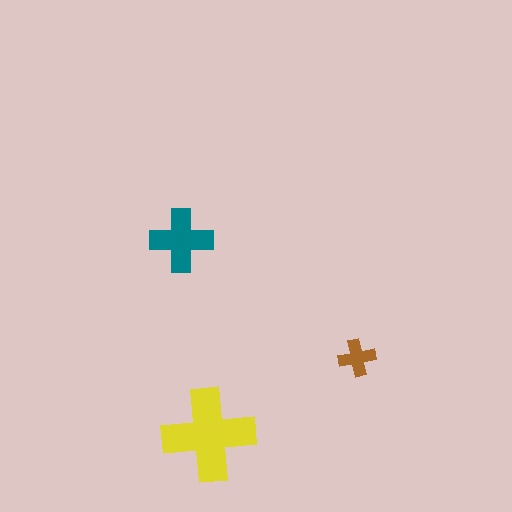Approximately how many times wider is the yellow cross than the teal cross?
About 1.5 times wider.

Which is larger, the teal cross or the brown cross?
The teal one.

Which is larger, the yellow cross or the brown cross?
The yellow one.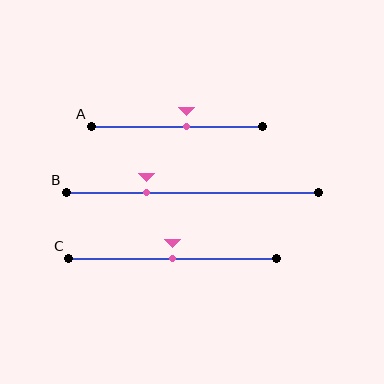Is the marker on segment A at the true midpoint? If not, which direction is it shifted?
No, the marker on segment A is shifted to the right by about 5% of the segment length.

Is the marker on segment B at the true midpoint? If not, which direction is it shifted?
No, the marker on segment B is shifted to the left by about 18% of the segment length.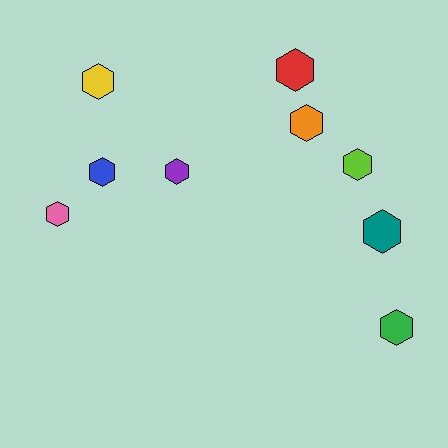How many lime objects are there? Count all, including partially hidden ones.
There is 1 lime object.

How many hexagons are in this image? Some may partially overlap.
There are 9 hexagons.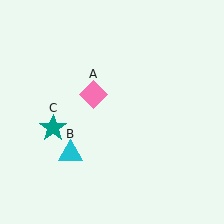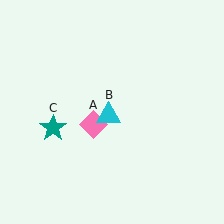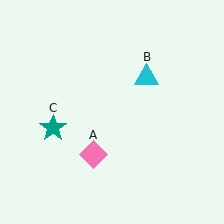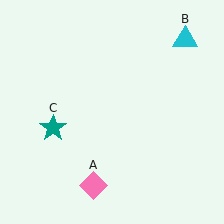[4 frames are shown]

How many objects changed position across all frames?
2 objects changed position: pink diamond (object A), cyan triangle (object B).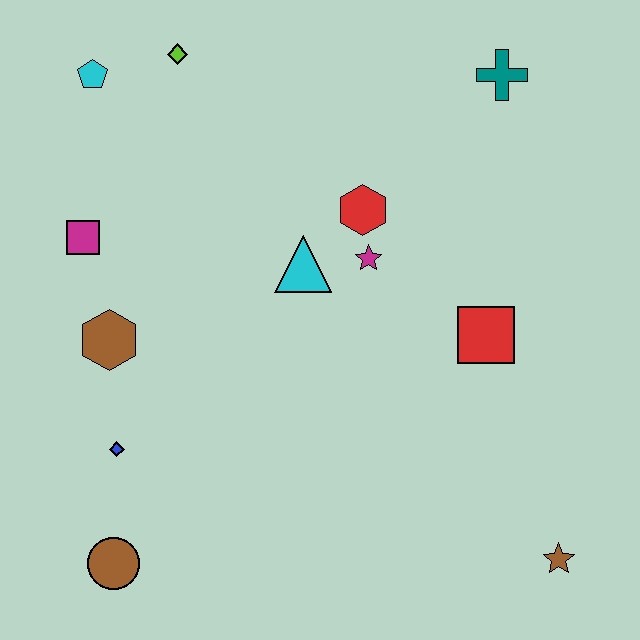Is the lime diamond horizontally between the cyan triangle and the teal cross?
No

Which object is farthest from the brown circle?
The teal cross is farthest from the brown circle.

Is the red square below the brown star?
No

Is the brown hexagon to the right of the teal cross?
No